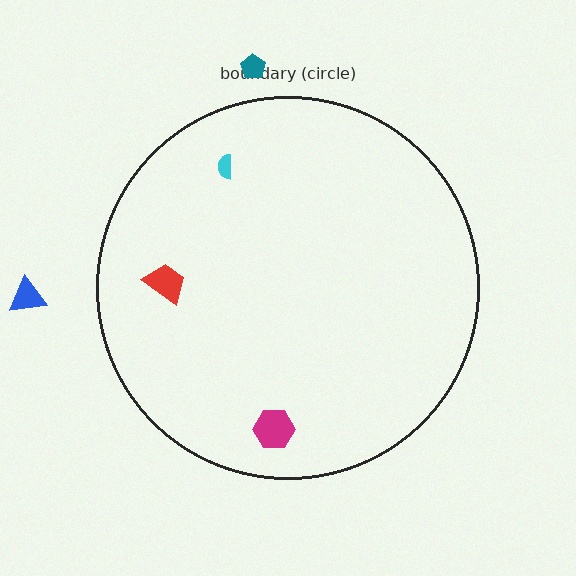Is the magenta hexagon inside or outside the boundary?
Inside.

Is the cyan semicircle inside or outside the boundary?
Inside.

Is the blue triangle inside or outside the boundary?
Outside.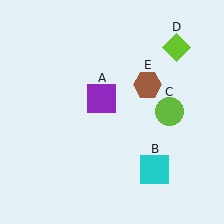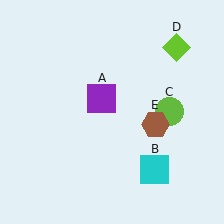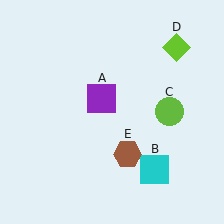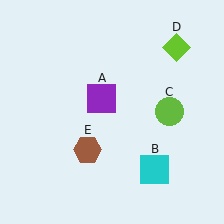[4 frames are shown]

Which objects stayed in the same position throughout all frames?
Purple square (object A) and cyan square (object B) and lime circle (object C) and lime diamond (object D) remained stationary.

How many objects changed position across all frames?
1 object changed position: brown hexagon (object E).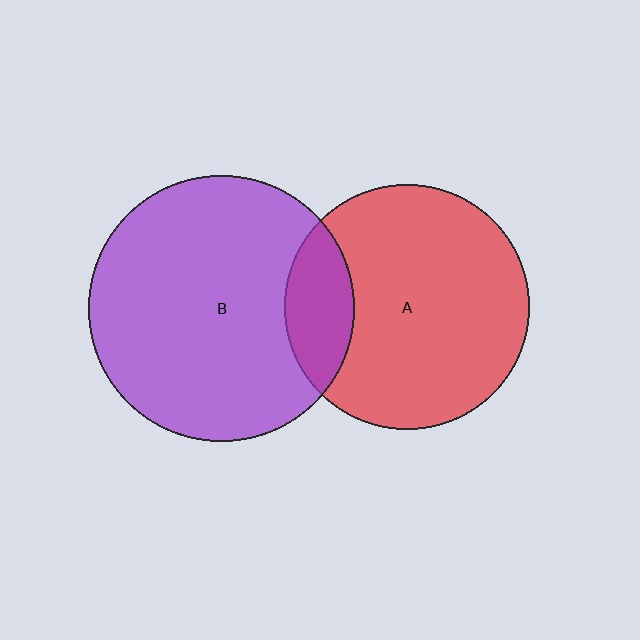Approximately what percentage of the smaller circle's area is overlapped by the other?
Approximately 20%.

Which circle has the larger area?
Circle B (purple).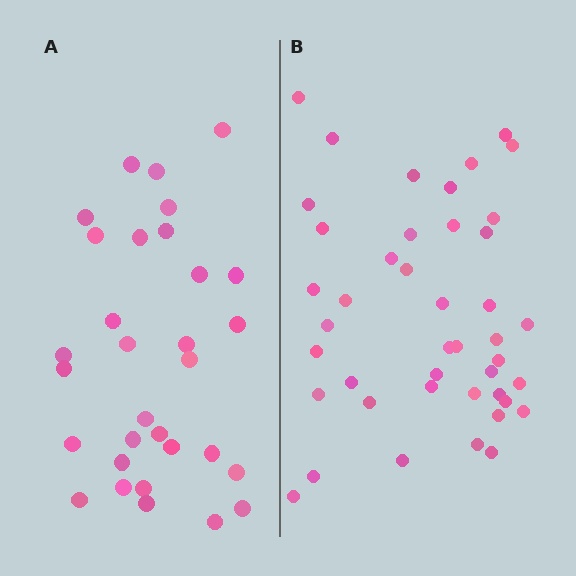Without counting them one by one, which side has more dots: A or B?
Region B (the right region) has more dots.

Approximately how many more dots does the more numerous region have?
Region B has roughly 12 or so more dots than region A.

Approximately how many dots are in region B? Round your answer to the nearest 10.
About 40 dots. (The exact count is 43, which rounds to 40.)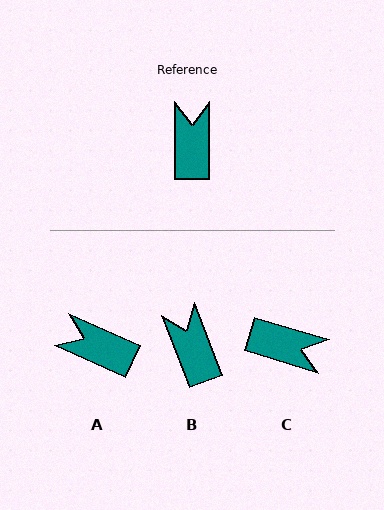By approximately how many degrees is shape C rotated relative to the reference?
Approximately 106 degrees clockwise.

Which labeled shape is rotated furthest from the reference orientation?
C, about 106 degrees away.